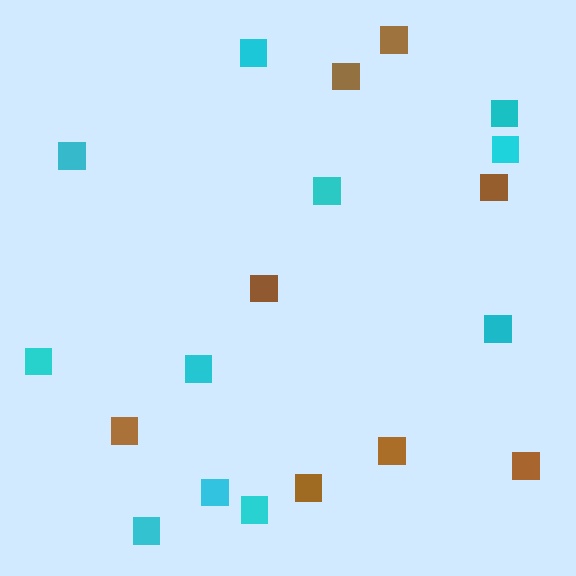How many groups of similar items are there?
There are 2 groups: one group of brown squares (8) and one group of cyan squares (11).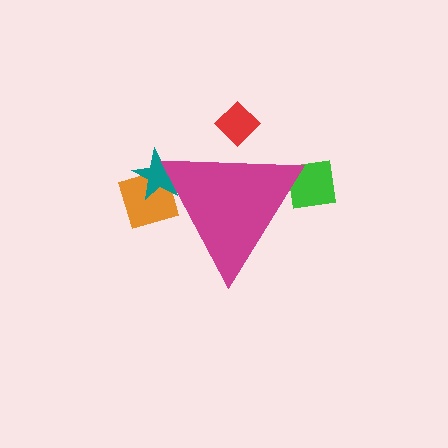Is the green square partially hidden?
Yes, the green square is partially hidden behind the magenta triangle.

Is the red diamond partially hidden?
Yes, the red diamond is partially hidden behind the magenta triangle.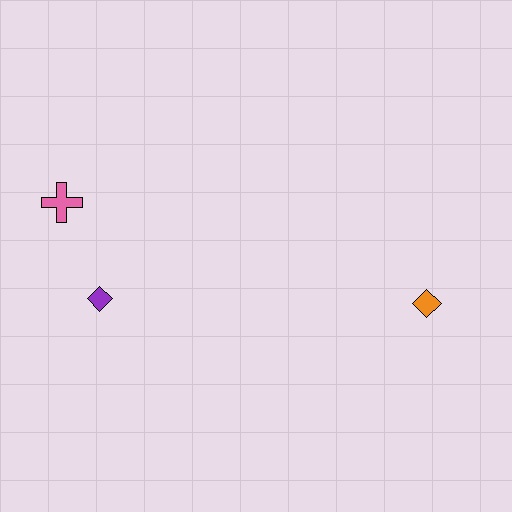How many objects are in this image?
There are 3 objects.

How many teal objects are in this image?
There are no teal objects.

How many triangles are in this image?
There are no triangles.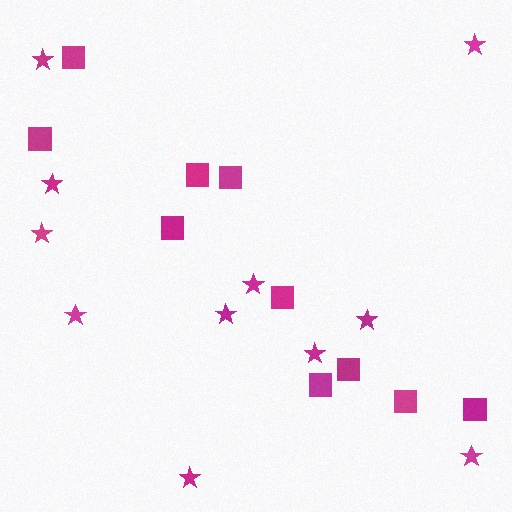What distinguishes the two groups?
There are 2 groups: one group of stars (11) and one group of squares (10).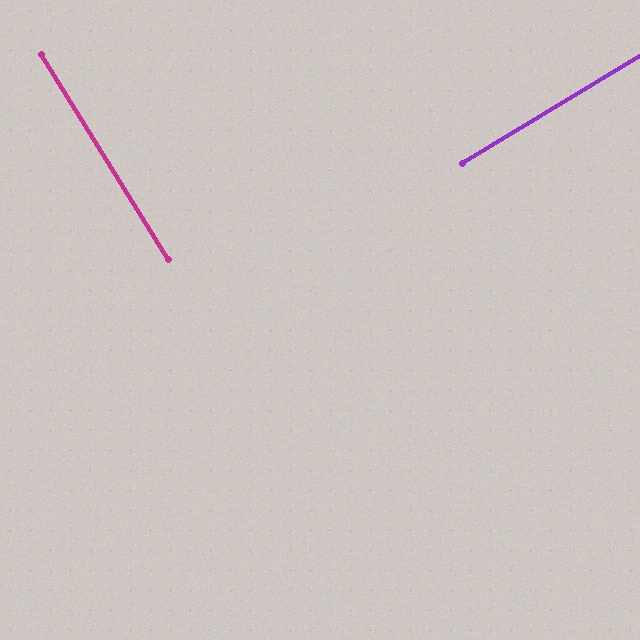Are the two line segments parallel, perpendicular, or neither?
Perpendicular — they meet at approximately 89°.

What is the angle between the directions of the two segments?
Approximately 89 degrees.